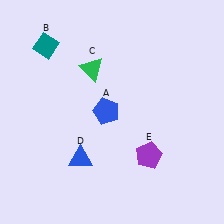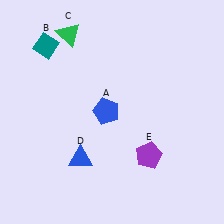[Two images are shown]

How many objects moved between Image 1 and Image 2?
1 object moved between the two images.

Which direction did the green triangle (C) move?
The green triangle (C) moved up.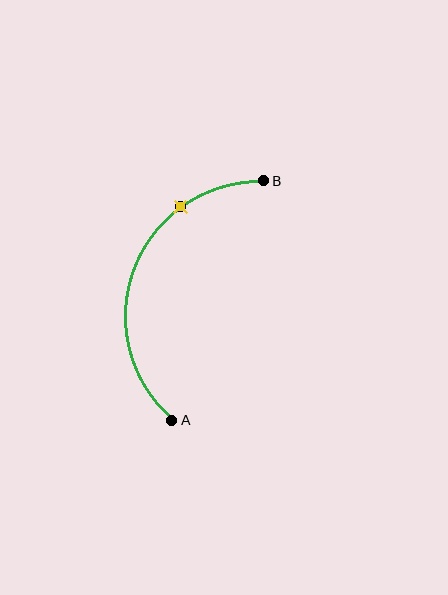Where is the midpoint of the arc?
The arc midpoint is the point on the curve farthest from the straight line joining A and B. It sits to the left of that line.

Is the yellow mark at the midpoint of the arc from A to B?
No. The yellow mark lies on the arc but is closer to endpoint B. The arc midpoint would be at the point on the curve equidistant along the arc from both A and B.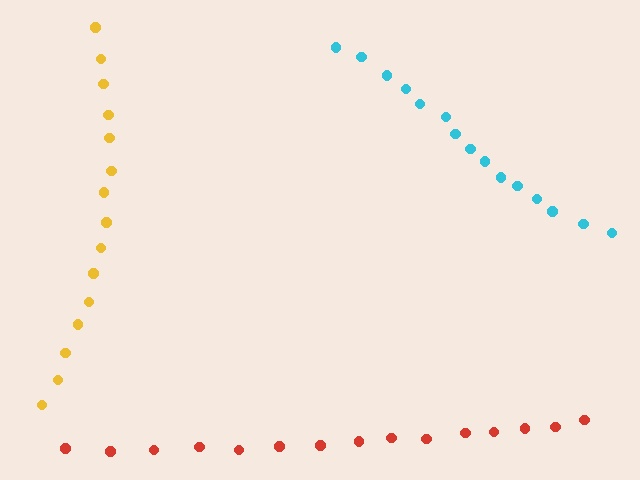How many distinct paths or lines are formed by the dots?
There are 3 distinct paths.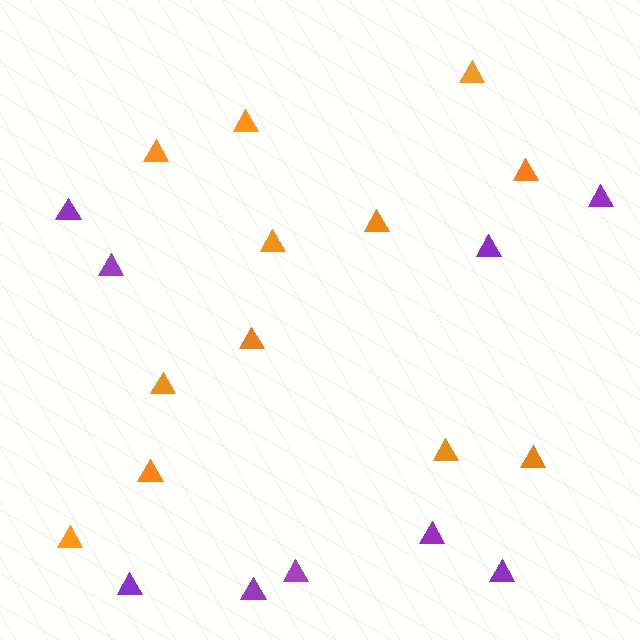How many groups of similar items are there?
There are 2 groups: one group of purple triangles (9) and one group of orange triangles (12).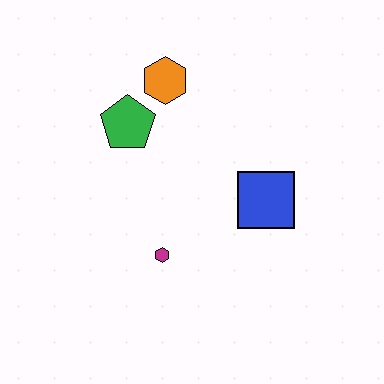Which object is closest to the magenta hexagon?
The blue square is closest to the magenta hexagon.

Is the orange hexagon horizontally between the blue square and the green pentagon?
Yes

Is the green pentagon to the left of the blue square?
Yes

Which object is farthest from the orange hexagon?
The magenta hexagon is farthest from the orange hexagon.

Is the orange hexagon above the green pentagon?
Yes